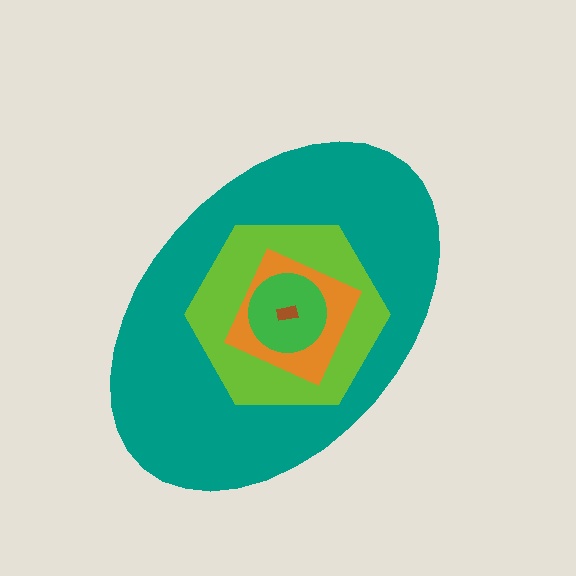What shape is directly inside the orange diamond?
The green circle.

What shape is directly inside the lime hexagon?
The orange diamond.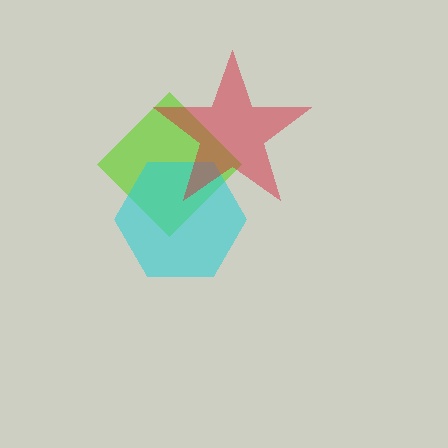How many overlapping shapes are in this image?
There are 3 overlapping shapes in the image.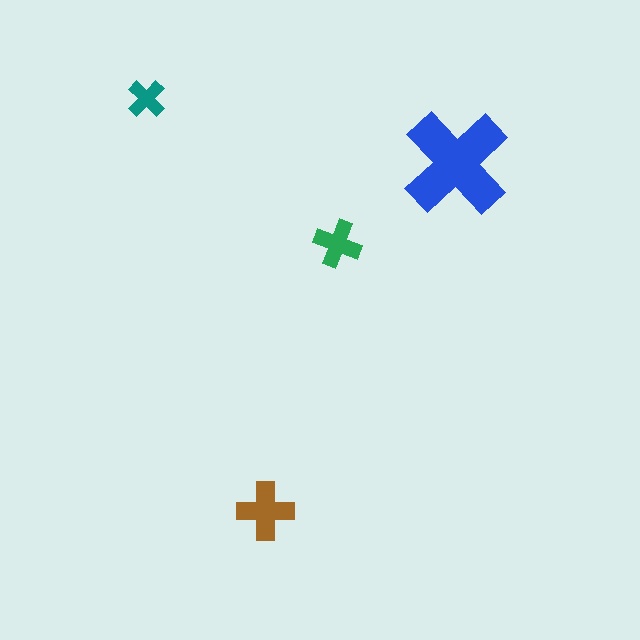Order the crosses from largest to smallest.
the blue one, the brown one, the green one, the teal one.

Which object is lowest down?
The brown cross is bottommost.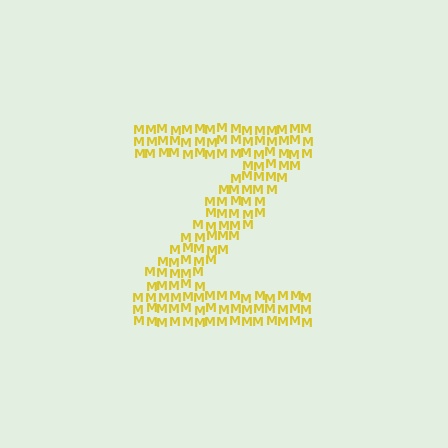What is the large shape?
The large shape is the letter Z.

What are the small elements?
The small elements are letter M's.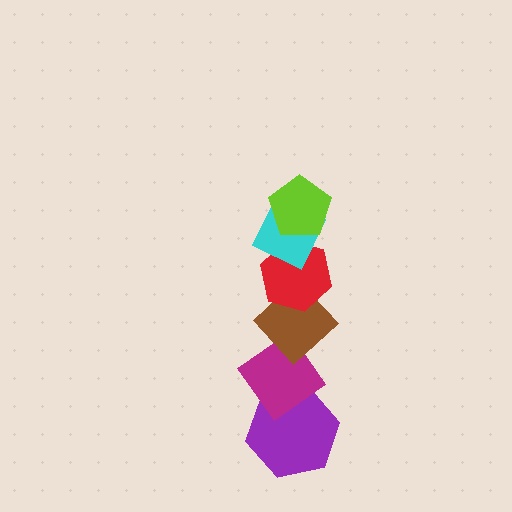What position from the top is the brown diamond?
The brown diamond is 4th from the top.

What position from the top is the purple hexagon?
The purple hexagon is 6th from the top.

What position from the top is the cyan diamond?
The cyan diamond is 2nd from the top.